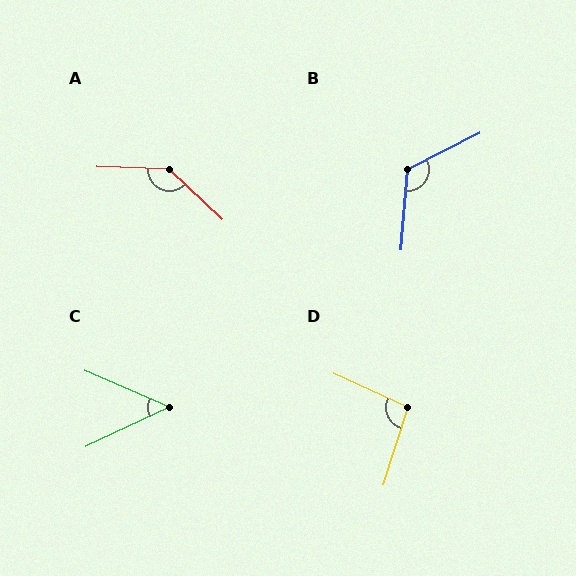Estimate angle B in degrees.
Approximately 121 degrees.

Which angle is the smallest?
C, at approximately 49 degrees.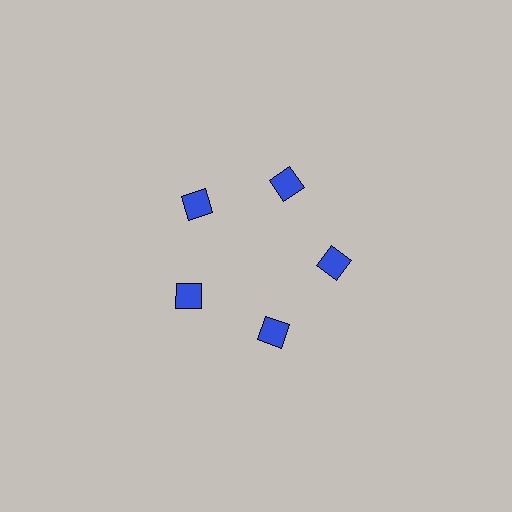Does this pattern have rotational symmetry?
Yes, this pattern has 5-fold rotational symmetry. It looks the same after rotating 72 degrees around the center.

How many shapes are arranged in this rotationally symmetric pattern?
There are 5 shapes, arranged in 5 groups of 1.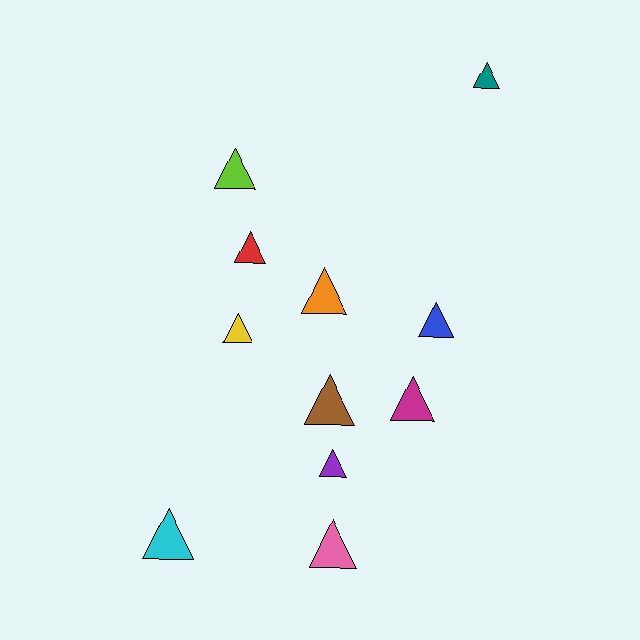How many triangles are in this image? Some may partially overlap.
There are 11 triangles.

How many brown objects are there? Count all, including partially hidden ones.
There is 1 brown object.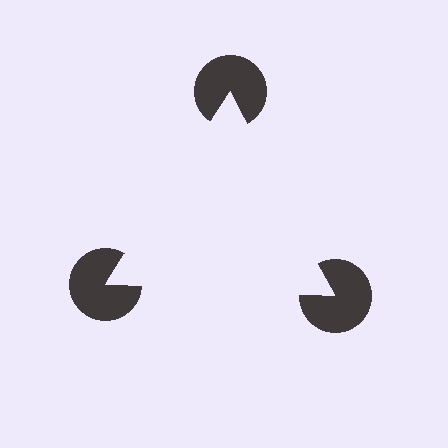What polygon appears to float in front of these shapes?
An illusory triangle — its edges are inferred from the aligned wedge cuts in the pac-man discs, not physically drawn.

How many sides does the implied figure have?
3 sides.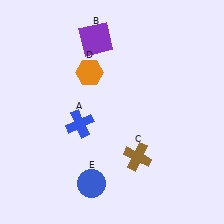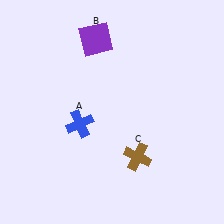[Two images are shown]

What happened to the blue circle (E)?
The blue circle (E) was removed in Image 2. It was in the bottom-left area of Image 1.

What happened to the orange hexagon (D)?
The orange hexagon (D) was removed in Image 2. It was in the top-left area of Image 1.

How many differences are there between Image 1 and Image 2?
There are 2 differences between the two images.